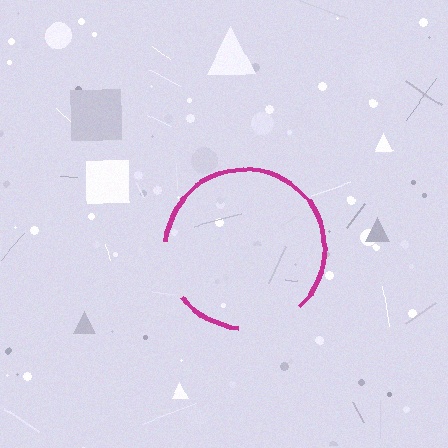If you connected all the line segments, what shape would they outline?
They would outline a circle.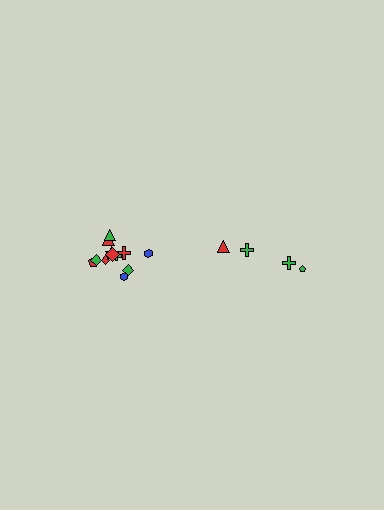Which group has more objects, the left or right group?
The left group.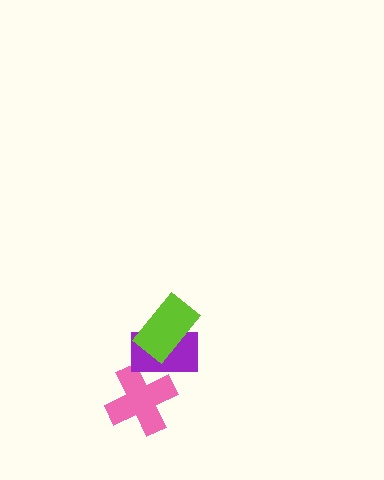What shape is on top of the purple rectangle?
The lime rectangle is on top of the purple rectangle.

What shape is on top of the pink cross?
The purple rectangle is on top of the pink cross.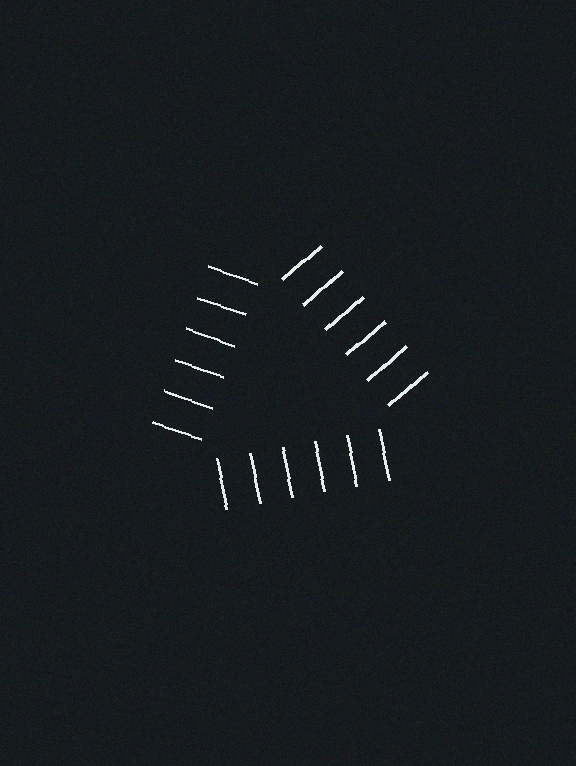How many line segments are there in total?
18 — 6 along each of the 3 edges.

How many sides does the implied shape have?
3 sides — the line-ends trace a triangle.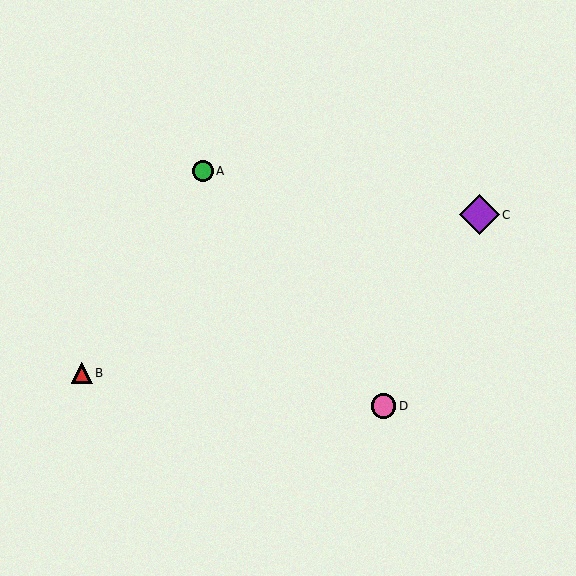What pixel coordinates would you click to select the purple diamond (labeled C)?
Click at (479, 215) to select the purple diamond C.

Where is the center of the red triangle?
The center of the red triangle is at (82, 373).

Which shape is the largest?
The purple diamond (labeled C) is the largest.